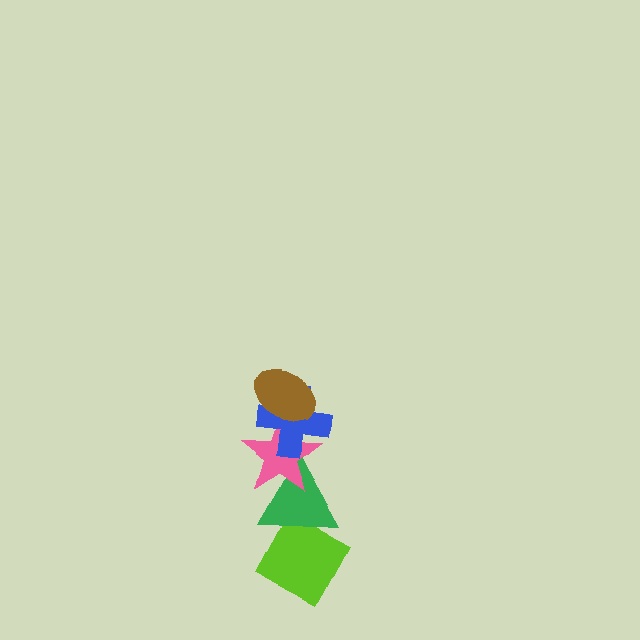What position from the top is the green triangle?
The green triangle is 4th from the top.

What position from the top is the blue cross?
The blue cross is 2nd from the top.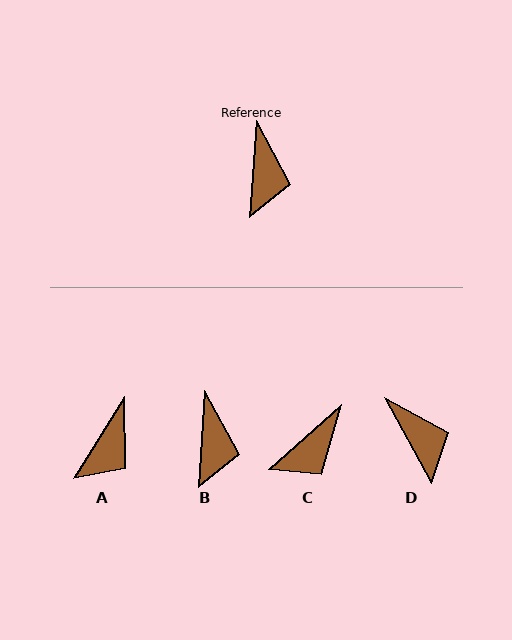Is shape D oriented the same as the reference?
No, it is off by about 33 degrees.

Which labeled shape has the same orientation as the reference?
B.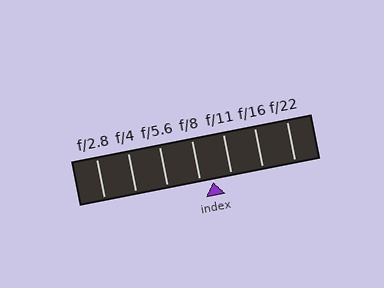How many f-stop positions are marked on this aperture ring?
There are 7 f-stop positions marked.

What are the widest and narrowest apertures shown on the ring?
The widest aperture shown is f/2.8 and the narrowest is f/22.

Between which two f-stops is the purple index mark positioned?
The index mark is between f/8 and f/11.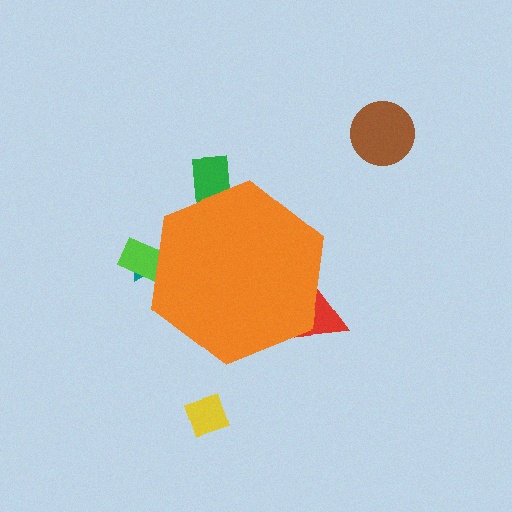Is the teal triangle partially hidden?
Yes, the teal triangle is partially hidden behind the orange hexagon.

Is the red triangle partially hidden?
Yes, the red triangle is partially hidden behind the orange hexagon.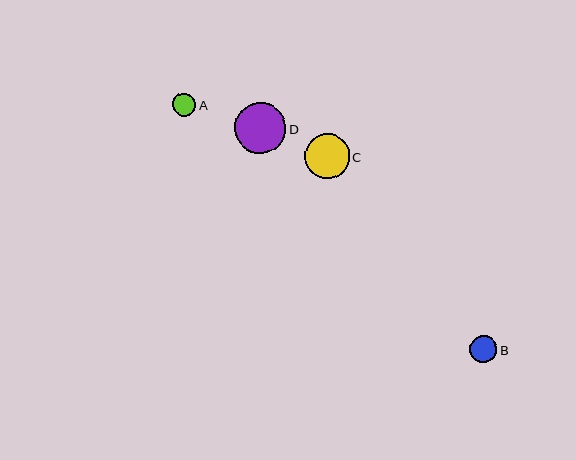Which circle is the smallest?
Circle A is the smallest with a size of approximately 23 pixels.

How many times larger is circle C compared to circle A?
Circle C is approximately 2.0 times the size of circle A.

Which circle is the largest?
Circle D is the largest with a size of approximately 51 pixels.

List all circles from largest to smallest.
From largest to smallest: D, C, B, A.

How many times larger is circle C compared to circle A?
Circle C is approximately 2.0 times the size of circle A.